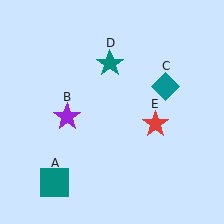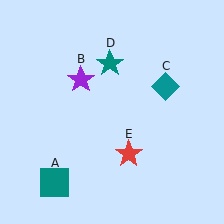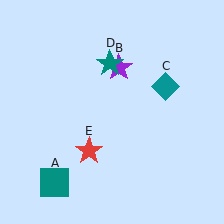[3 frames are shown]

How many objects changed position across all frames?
2 objects changed position: purple star (object B), red star (object E).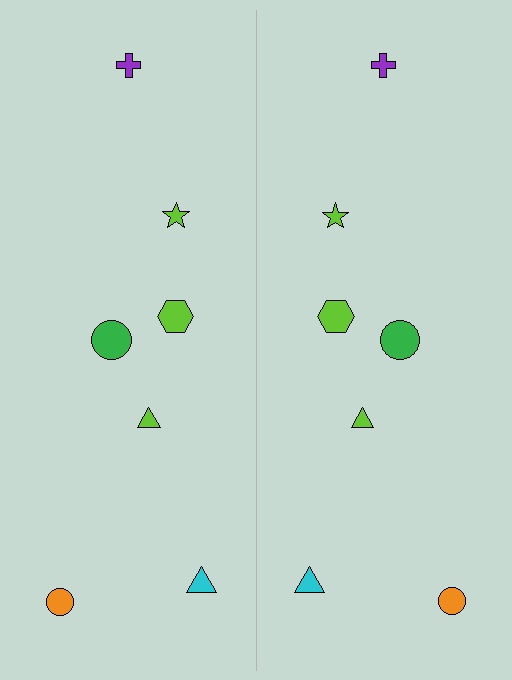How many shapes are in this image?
There are 14 shapes in this image.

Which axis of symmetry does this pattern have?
The pattern has a vertical axis of symmetry running through the center of the image.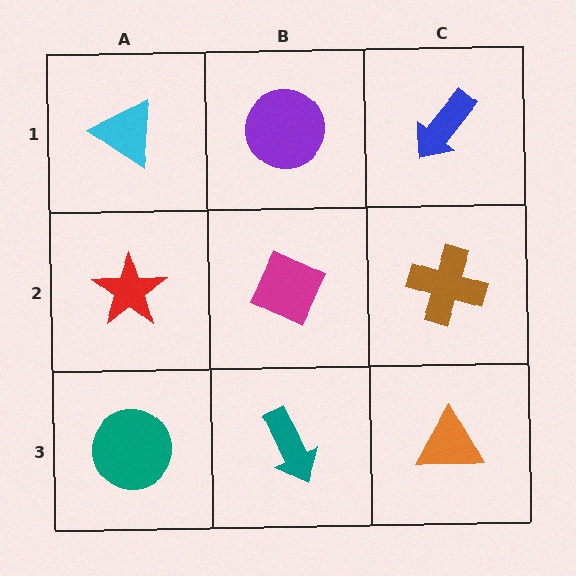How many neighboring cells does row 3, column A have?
2.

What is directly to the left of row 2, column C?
A magenta diamond.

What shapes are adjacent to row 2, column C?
A blue arrow (row 1, column C), an orange triangle (row 3, column C), a magenta diamond (row 2, column B).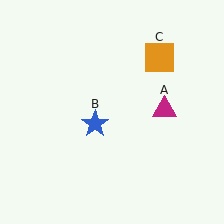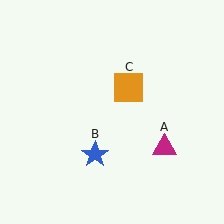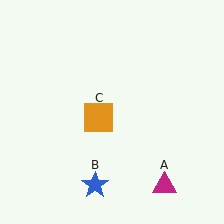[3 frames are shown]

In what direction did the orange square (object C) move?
The orange square (object C) moved down and to the left.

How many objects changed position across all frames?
3 objects changed position: magenta triangle (object A), blue star (object B), orange square (object C).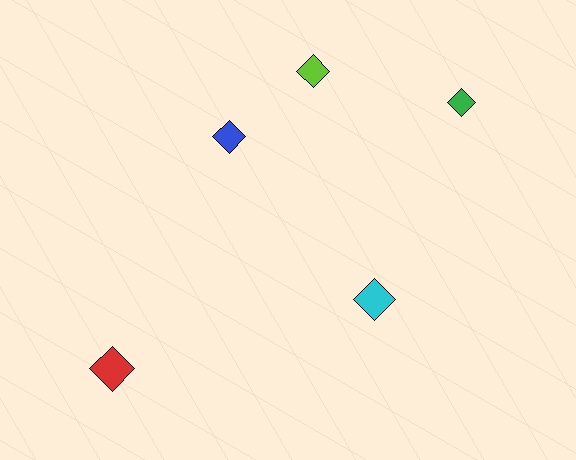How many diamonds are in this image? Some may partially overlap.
There are 5 diamonds.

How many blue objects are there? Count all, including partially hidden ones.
There is 1 blue object.